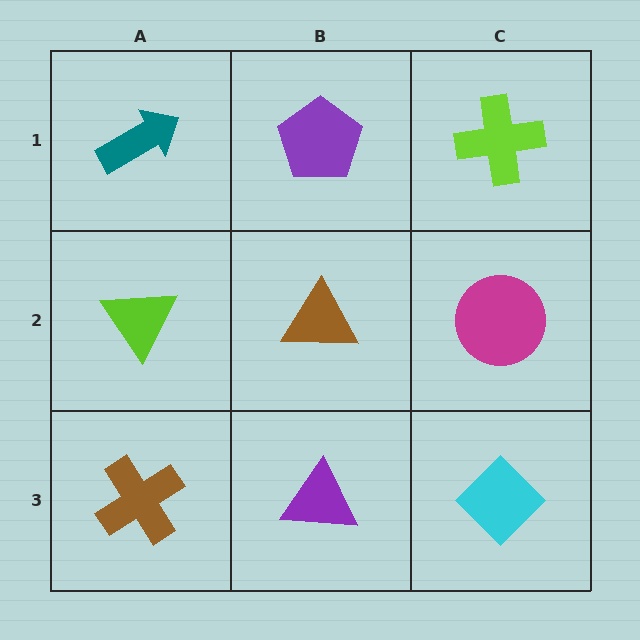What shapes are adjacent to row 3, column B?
A brown triangle (row 2, column B), a brown cross (row 3, column A), a cyan diamond (row 3, column C).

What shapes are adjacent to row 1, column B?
A brown triangle (row 2, column B), a teal arrow (row 1, column A), a lime cross (row 1, column C).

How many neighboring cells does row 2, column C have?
3.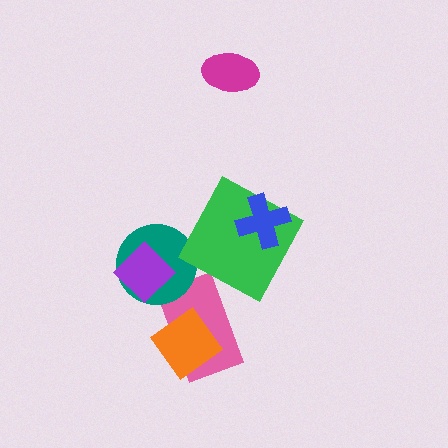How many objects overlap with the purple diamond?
1 object overlaps with the purple diamond.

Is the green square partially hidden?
Yes, it is partially covered by another shape.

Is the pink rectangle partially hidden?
Yes, it is partially covered by another shape.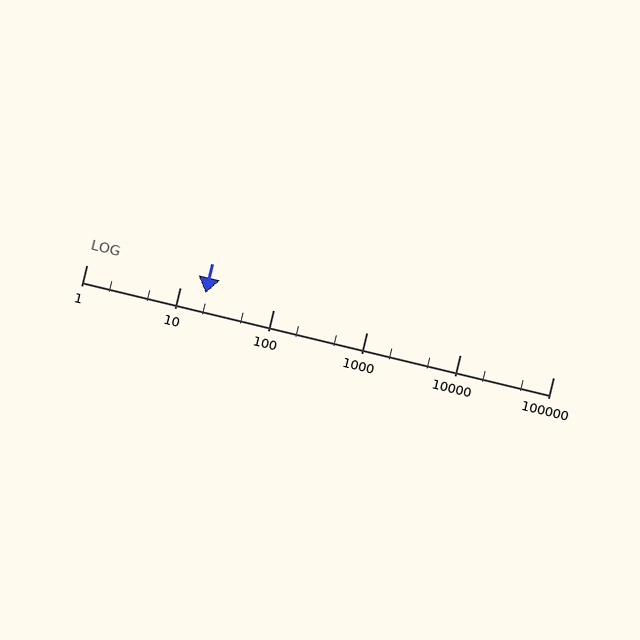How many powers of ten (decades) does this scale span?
The scale spans 5 decades, from 1 to 100000.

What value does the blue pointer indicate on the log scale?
The pointer indicates approximately 19.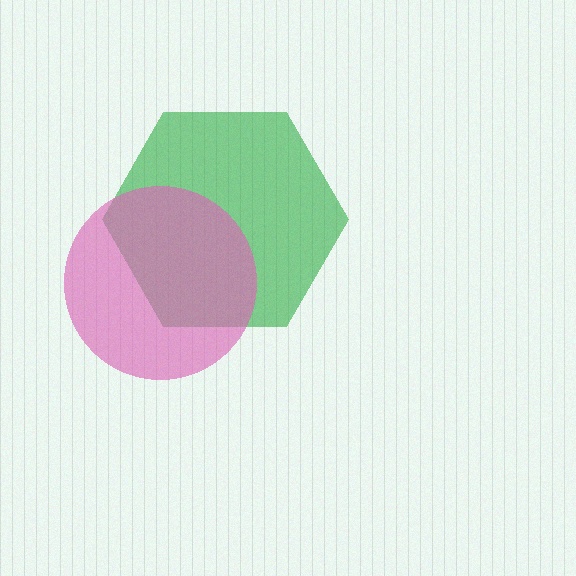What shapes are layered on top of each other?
The layered shapes are: a green hexagon, a pink circle.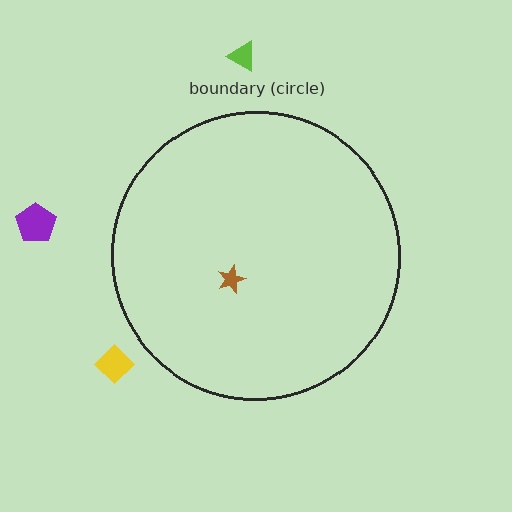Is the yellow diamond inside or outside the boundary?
Outside.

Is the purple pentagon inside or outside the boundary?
Outside.